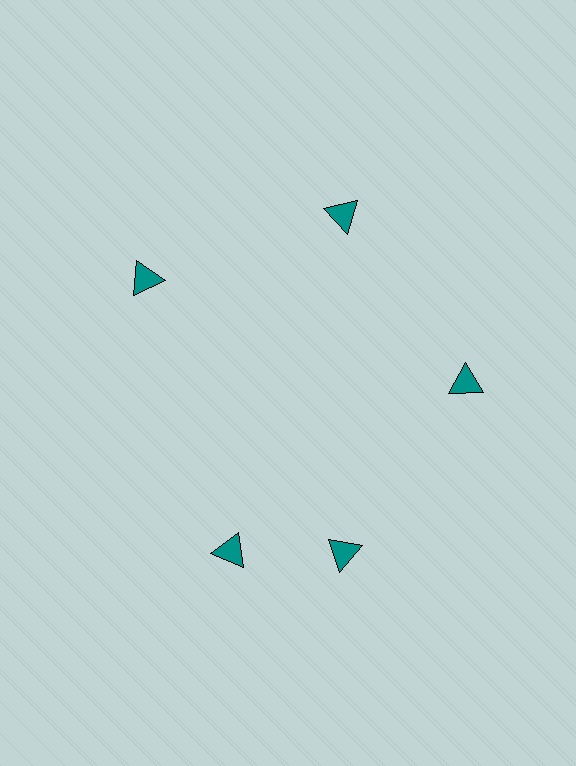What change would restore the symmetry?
The symmetry would be restored by rotating it back into even spacing with its neighbors so that all 5 triangles sit at equal angles and equal distance from the center.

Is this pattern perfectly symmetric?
No. The 5 teal triangles are arranged in a ring, but one element near the 8 o'clock position is rotated out of alignment along the ring, breaking the 5-fold rotational symmetry.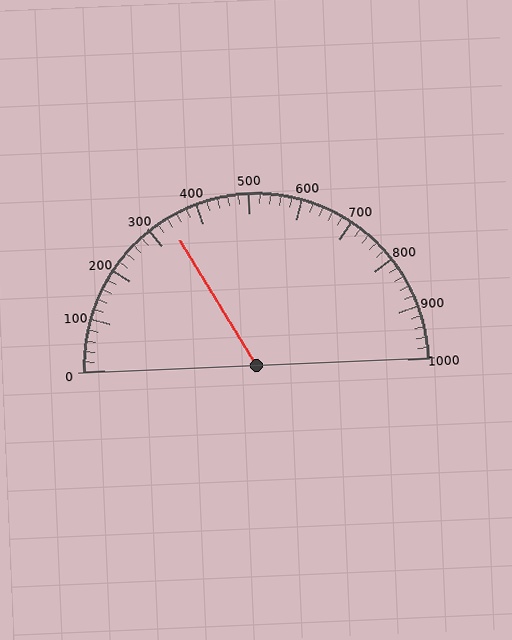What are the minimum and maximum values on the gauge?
The gauge ranges from 0 to 1000.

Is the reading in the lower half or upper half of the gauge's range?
The reading is in the lower half of the range (0 to 1000).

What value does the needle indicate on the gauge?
The needle indicates approximately 340.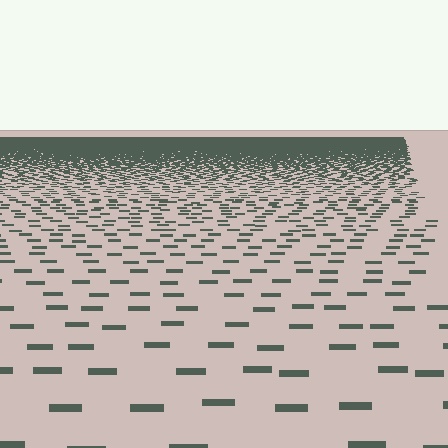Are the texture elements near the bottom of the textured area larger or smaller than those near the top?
Larger. Near the bottom, elements are closer to the viewer and appear at a bigger on-screen size.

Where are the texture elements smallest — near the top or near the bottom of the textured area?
Near the top.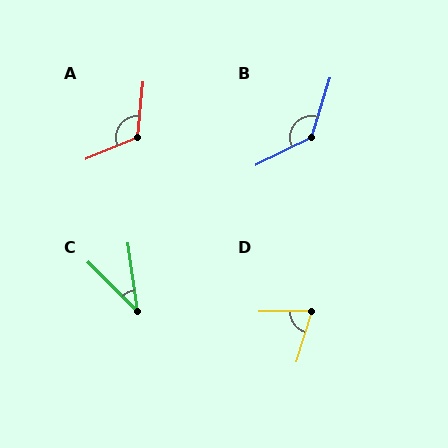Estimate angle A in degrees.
Approximately 118 degrees.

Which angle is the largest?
B, at approximately 134 degrees.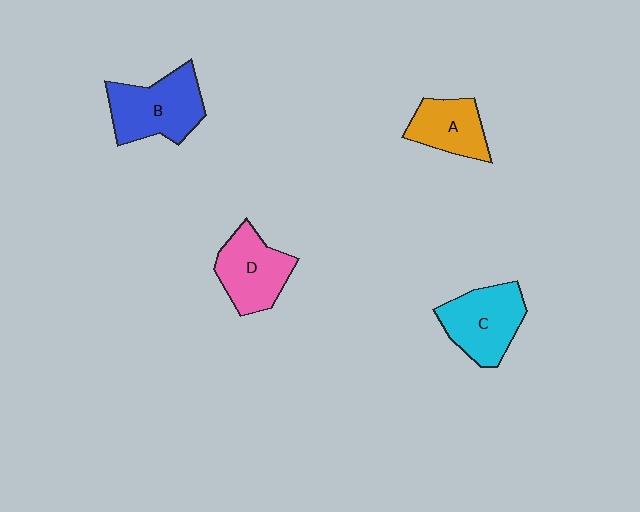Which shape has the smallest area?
Shape A (orange).